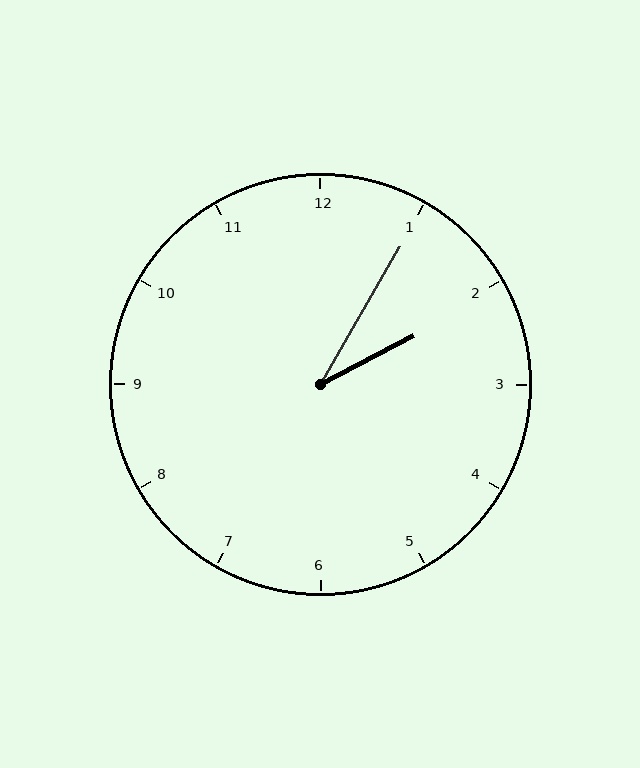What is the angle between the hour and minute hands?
Approximately 32 degrees.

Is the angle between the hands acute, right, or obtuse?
It is acute.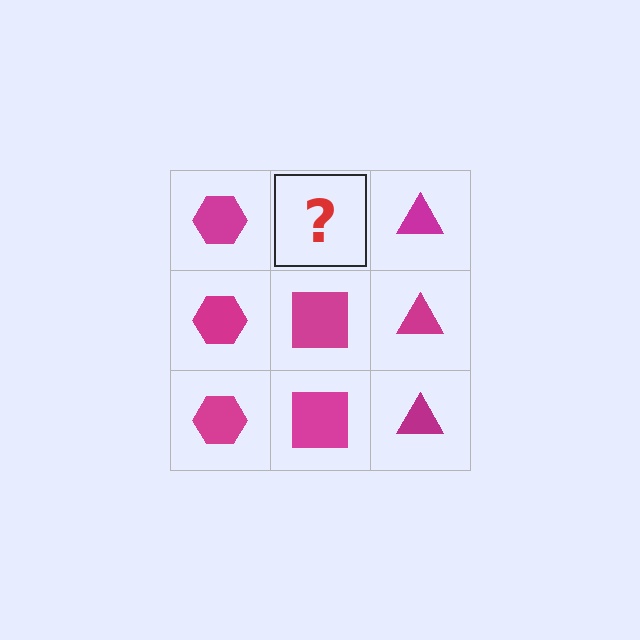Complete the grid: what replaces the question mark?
The question mark should be replaced with a magenta square.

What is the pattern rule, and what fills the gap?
The rule is that each column has a consistent shape. The gap should be filled with a magenta square.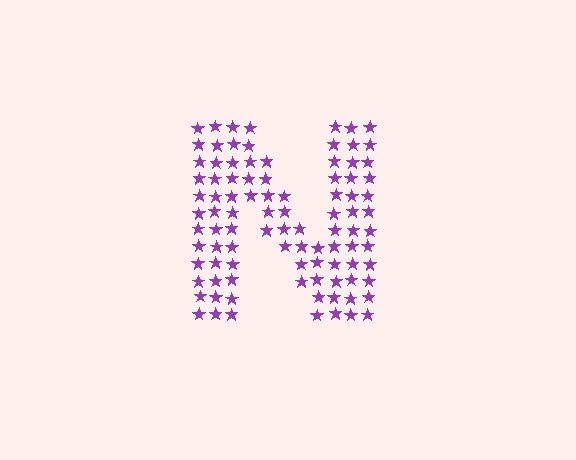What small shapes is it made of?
It is made of small stars.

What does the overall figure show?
The overall figure shows the letter N.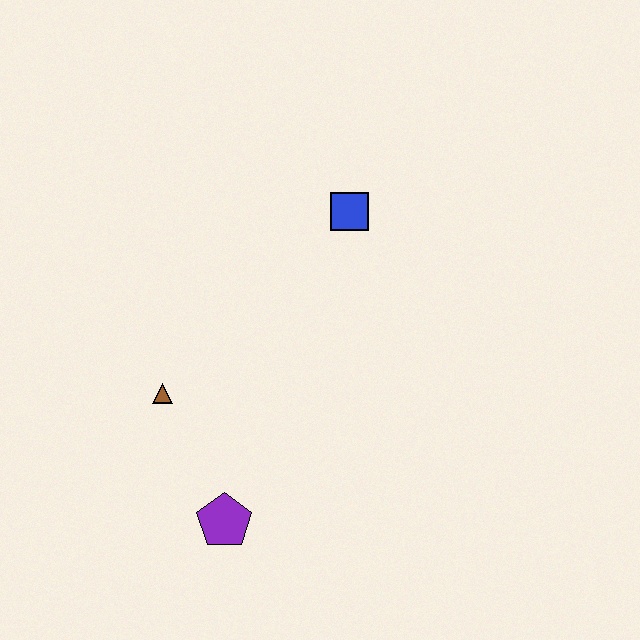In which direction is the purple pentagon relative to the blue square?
The purple pentagon is below the blue square.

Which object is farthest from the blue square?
The purple pentagon is farthest from the blue square.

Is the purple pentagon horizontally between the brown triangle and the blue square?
Yes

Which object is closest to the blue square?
The brown triangle is closest to the blue square.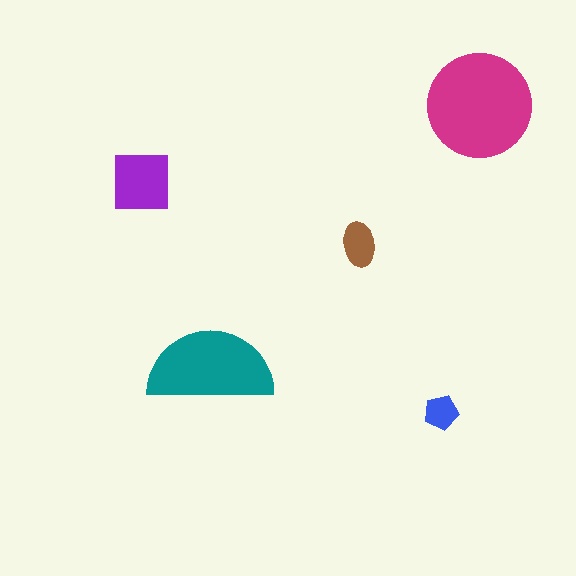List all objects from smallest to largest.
The blue pentagon, the brown ellipse, the purple square, the teal semicircle, the magenta circle.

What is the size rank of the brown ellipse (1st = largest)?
4th.